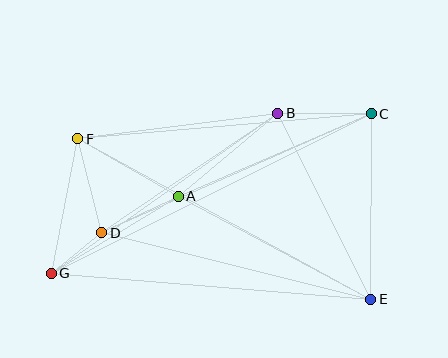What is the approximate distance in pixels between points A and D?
The distance between A and D is approximately 85 pixels.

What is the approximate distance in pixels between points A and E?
The distance between A and E is approximately 218 pixels.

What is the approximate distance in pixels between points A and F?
The distance between A and F is approximately 116 pixels.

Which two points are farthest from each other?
Points C and G are farthest from each other.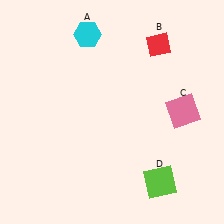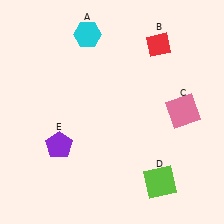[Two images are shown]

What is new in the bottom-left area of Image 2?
A purple pentagon (E) was added in the bottom-left area of Image 2.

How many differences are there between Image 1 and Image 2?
There is 1 difference between the two images.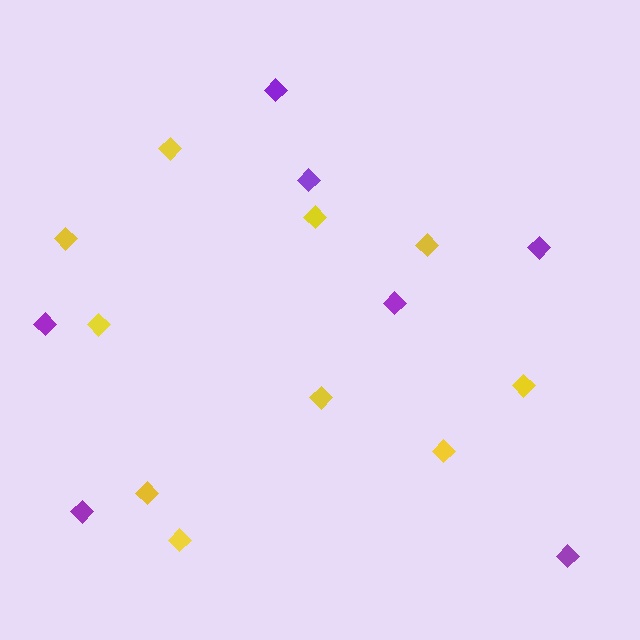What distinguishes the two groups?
There are 2 groups: one group of yellow diamonds (10) and one group of purple diamonds (7).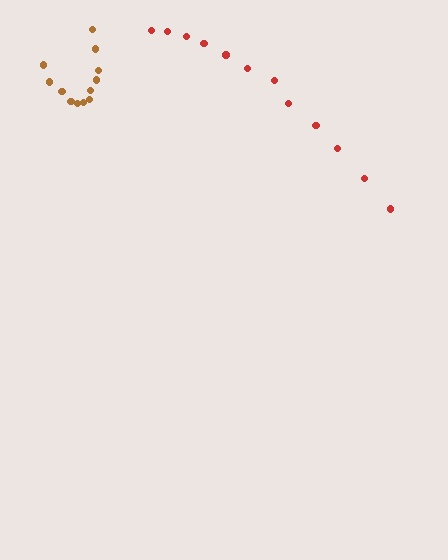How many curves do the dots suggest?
There are 2 distinct paths.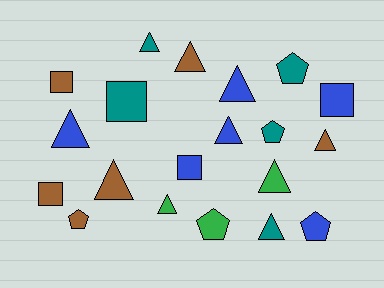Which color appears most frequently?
Blue, with 6 objects.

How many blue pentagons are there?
There is 1 blue pentagon.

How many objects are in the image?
There are 20 objects.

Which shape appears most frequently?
Triangle, with 10 objects.